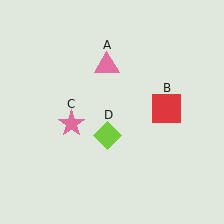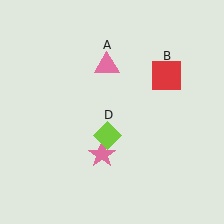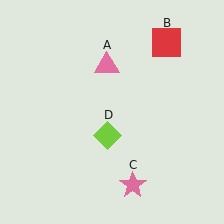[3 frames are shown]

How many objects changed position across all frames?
2 objects changed position: red square (object B), pink star (object C).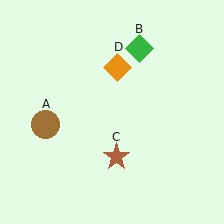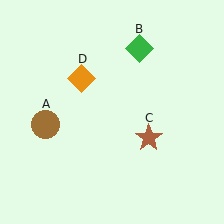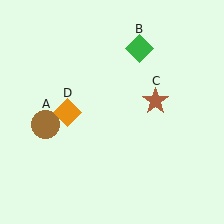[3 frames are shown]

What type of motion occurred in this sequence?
The brown star (object C), orange diamond (object D) rotated counterclockwise around the center of the scene.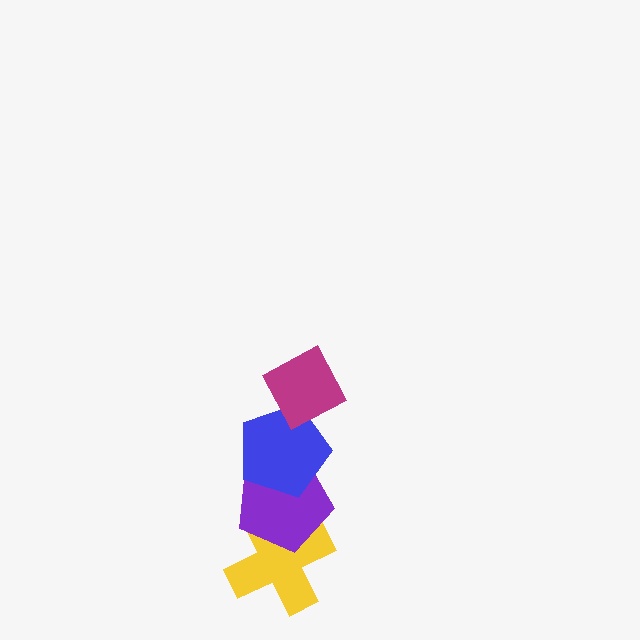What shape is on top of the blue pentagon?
The magenta diamond is on top of the blue pentagon.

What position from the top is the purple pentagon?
The purple pentagon is 3rd from the top.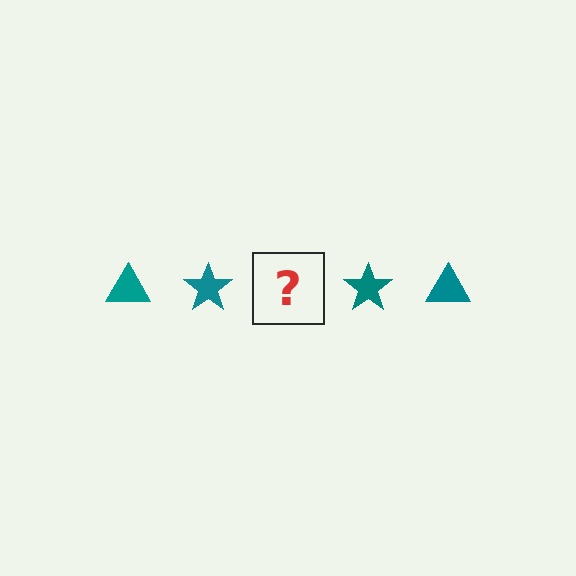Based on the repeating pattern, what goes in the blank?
The blank should be a teal triangle.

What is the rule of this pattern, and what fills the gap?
The rule is that the pattern cycles through triangle, star shapes in teal. The gap should be filled with a teal triangle.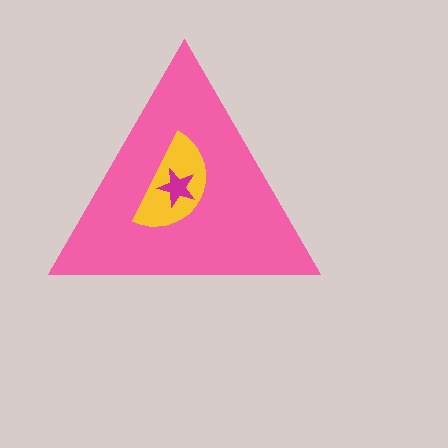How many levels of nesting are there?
3.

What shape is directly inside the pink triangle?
The yellow semicircle.